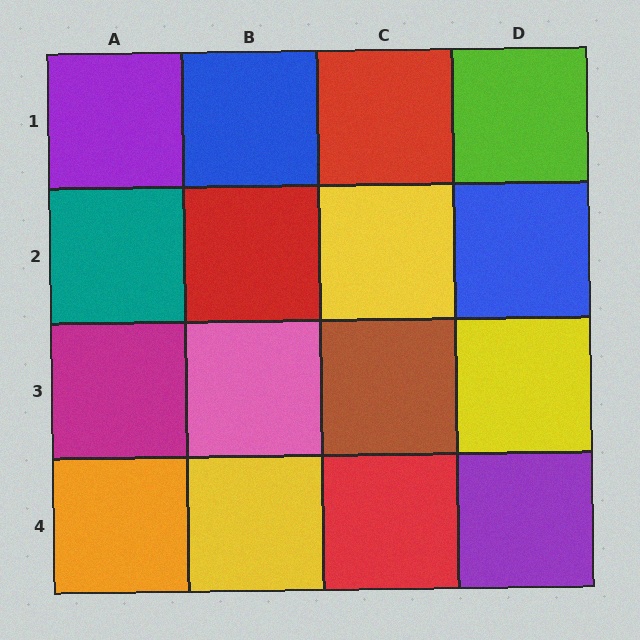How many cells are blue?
2 cells are blue.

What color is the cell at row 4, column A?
Orange.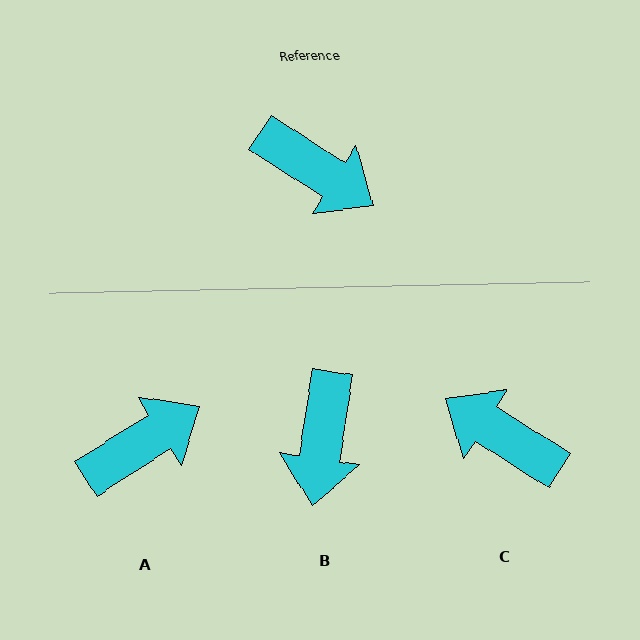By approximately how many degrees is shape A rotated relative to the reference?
Approximately 65 degrees counter-clockwise.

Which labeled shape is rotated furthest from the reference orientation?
C, about 179 degrees away.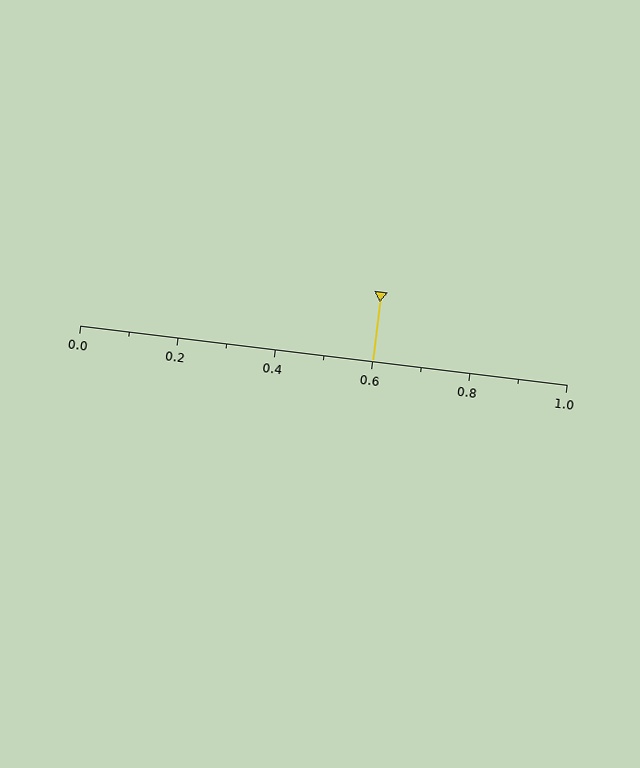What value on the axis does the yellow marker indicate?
The marker indicates approximately 0.6.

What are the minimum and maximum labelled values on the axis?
The axis runs from 0.0 to 1.0.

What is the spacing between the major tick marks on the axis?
The major ticks are spaced 0.2 apart.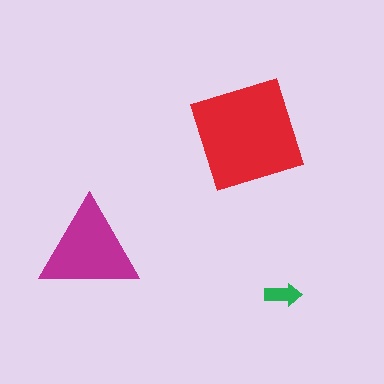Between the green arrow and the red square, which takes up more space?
The red square.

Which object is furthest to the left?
The magenta triangle is leftmost.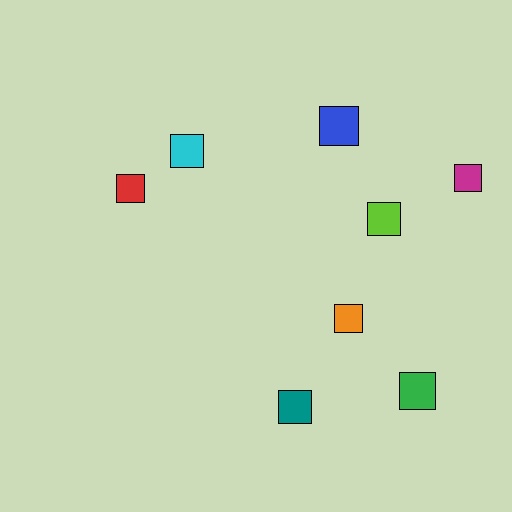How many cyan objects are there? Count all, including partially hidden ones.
There is 1 cyan object.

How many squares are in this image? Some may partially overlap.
There are 8 squares.